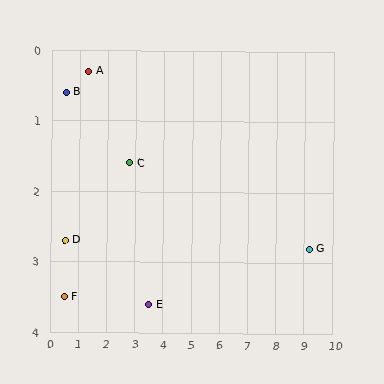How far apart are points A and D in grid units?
Points A and D are about 2.5 grid units apart.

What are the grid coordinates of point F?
Point F is at approximately (0.5, 3.5).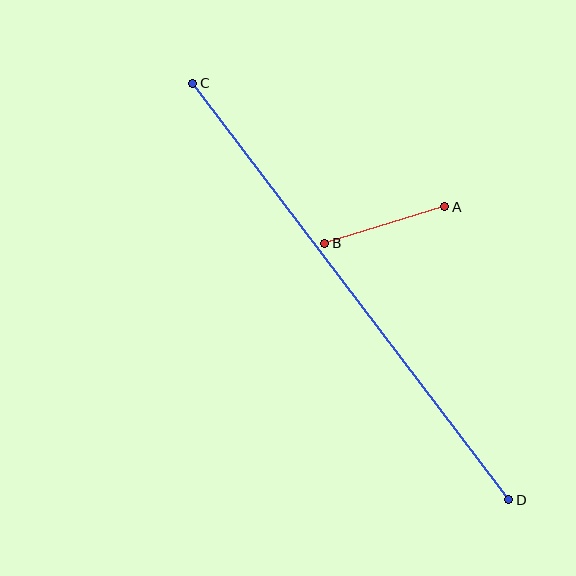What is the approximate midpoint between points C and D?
The midpoint is at approximately (351, 291) pixels.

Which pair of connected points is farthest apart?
Points C and D are farthest apart.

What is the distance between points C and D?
The distance is approximately 523 pixels.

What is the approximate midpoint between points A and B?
The midpoint is at approximately (385, 225) pixels.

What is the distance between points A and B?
The distance is approximately 125 pixels.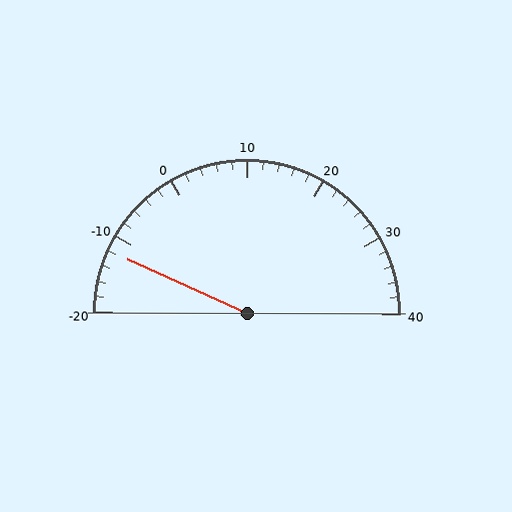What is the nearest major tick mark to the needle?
The nearest major tick mark is -10.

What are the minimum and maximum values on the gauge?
The gauge ranges from -20 to 40.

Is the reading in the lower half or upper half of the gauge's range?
The reading is in the lower half of the range (-20 to 40).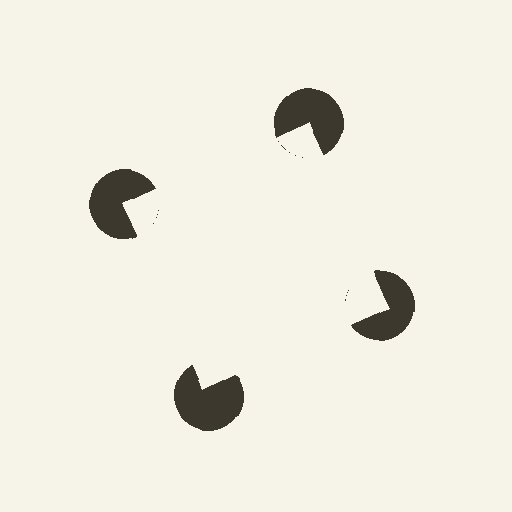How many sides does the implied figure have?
4 sides.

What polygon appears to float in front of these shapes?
An illusory square — its edges are inferred from the aligned wedge cuts in the pac-man discs, not physically drawn.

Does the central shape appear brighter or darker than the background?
It typically appears slightly brighter than the background, even though no actual brightness change is drawn.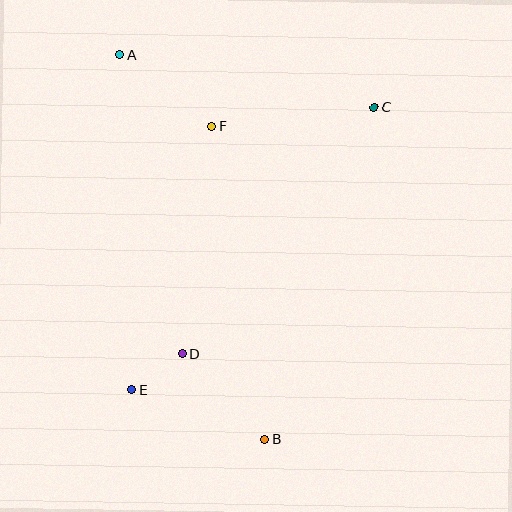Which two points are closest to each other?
Points D and E are closest to each other.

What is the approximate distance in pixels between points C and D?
The distance between C and D is approximately 312 pixels.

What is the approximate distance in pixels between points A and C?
The distance between A and C is approximately 260 pixels.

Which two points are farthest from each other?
Points A and B are farthest from each other.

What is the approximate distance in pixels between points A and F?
The distance between A and F is approximately 117 pixels.